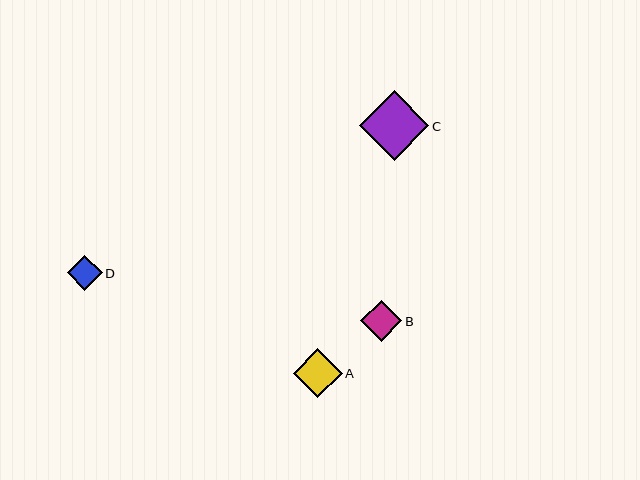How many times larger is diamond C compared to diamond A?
Diamond C is approximately 1.4 times the size of diamond A.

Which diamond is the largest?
Diamond C is the largest with a size of approximately 70 pixels.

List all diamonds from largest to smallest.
From largest to smallest: C, A, B, D.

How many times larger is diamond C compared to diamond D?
Diamond C is approximately 2.0 times the size of diamond D.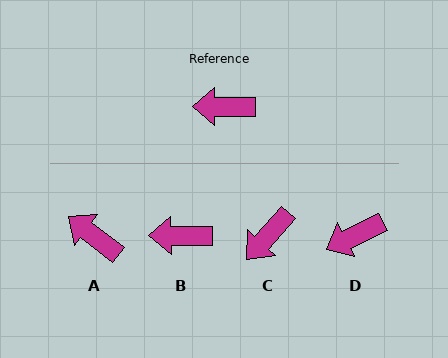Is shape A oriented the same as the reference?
No, it is off by about 37 degrees.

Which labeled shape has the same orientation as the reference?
B.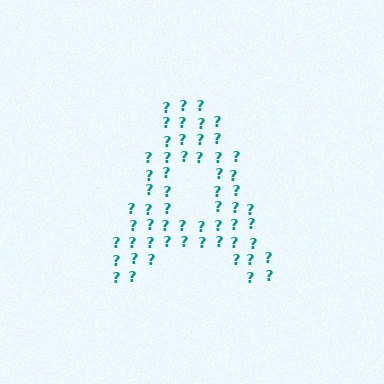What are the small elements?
The small elements are question marks.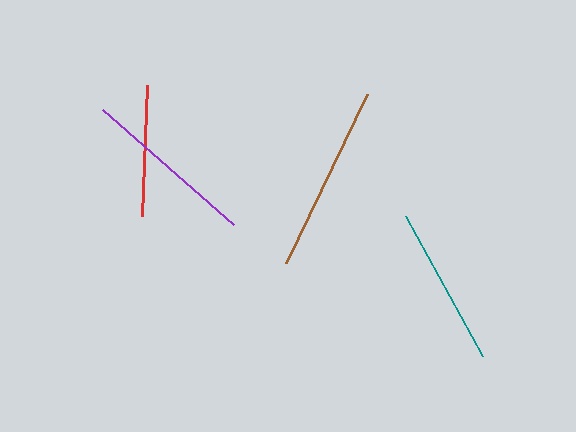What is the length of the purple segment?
The purple segment is approximately 174 pixels long.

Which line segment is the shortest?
The red line is the shortest at approximately 131 pixels.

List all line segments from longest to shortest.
From longest to shortest: brown, purple, teal, red.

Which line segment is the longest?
The brown line is the longest at approximately 187 pixels.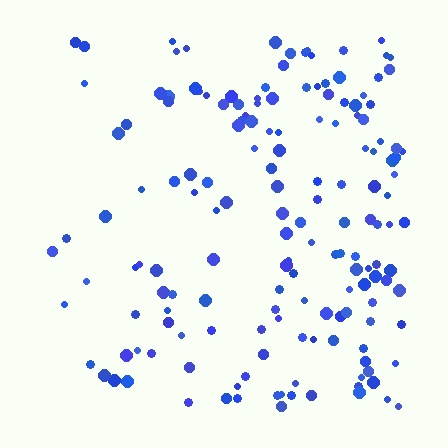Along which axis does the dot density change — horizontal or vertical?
Horizontal.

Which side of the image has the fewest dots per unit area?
The left.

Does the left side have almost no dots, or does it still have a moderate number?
Still a moderate number, just noticeably fewer than the right.